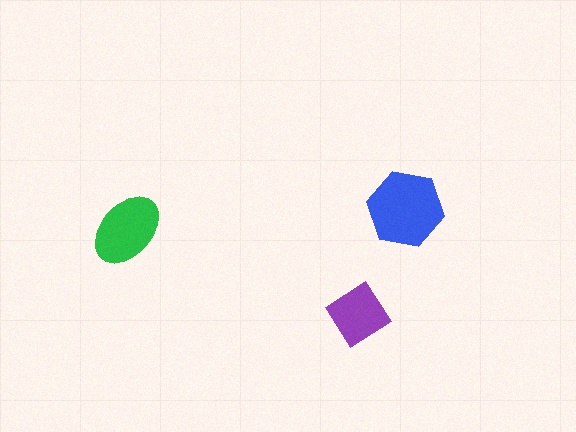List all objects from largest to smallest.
The blue hexagon, the green ellipse, the purple diamond.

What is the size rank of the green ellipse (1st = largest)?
2nd.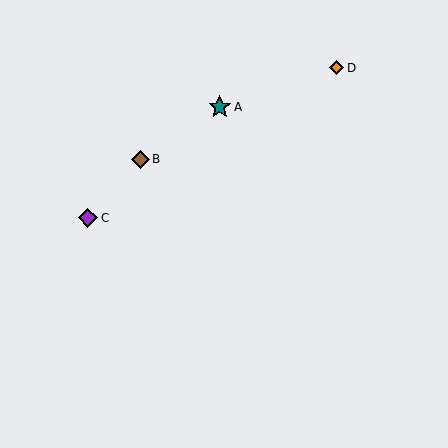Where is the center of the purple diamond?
The center of the purple diamond is at (88, 218).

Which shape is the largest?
The teal star (labeled A) is the largest.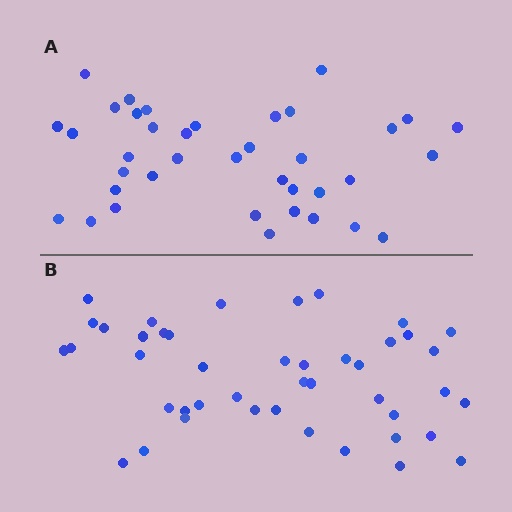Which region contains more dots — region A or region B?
Region B (the bottom region) has more dots.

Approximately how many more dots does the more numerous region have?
Region B has about 6 more dots than region A.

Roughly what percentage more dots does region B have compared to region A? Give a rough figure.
About 15% more.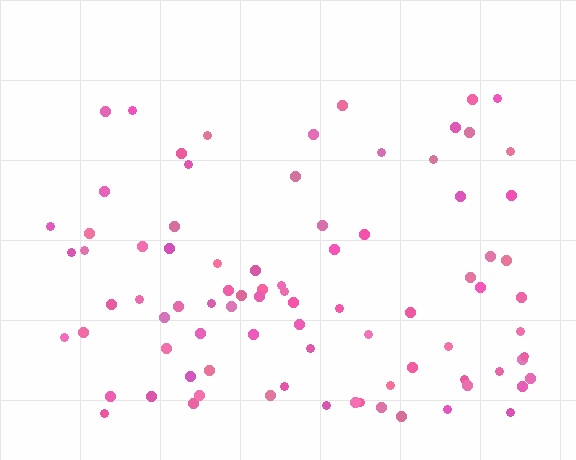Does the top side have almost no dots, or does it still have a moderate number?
Still a moderate number, just noticeably fewer than the bottom.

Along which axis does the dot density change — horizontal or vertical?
Vertical.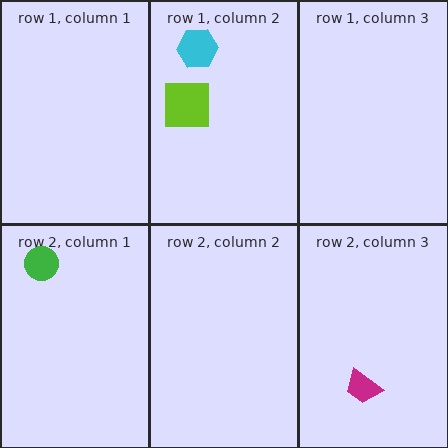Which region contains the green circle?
The row 2, column 1 region.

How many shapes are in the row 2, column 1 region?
1.